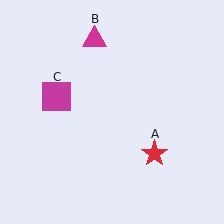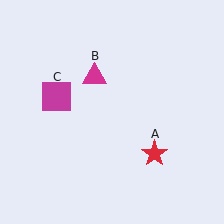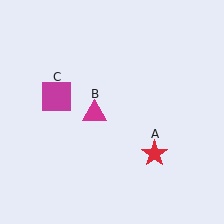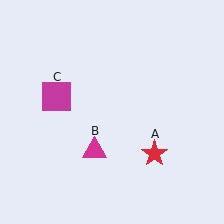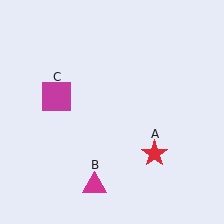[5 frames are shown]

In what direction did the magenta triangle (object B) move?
The magenta triangle (object B) moved down.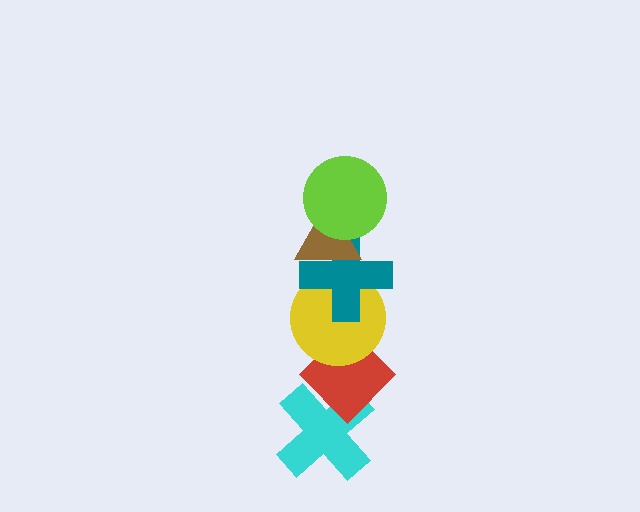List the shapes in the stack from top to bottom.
From top to bottom: the lime circle, the brown triangle, the teal cross, the yellow circle, the red diamond, the cyan cross.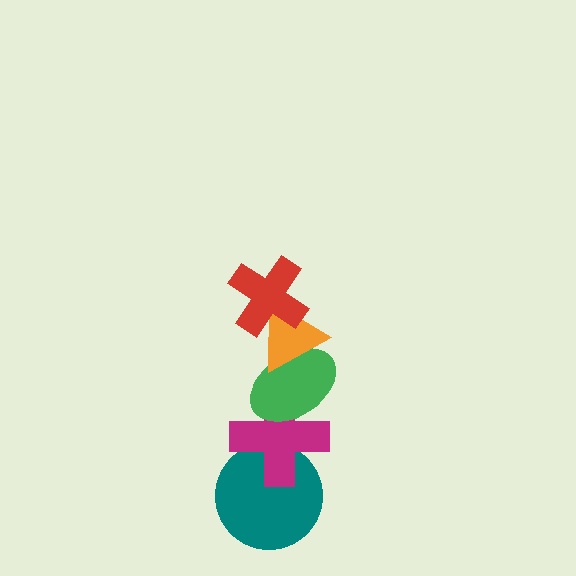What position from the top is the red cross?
The red cross is 1st from the top.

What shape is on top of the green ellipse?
The orange triangle is on top of the green ellipse.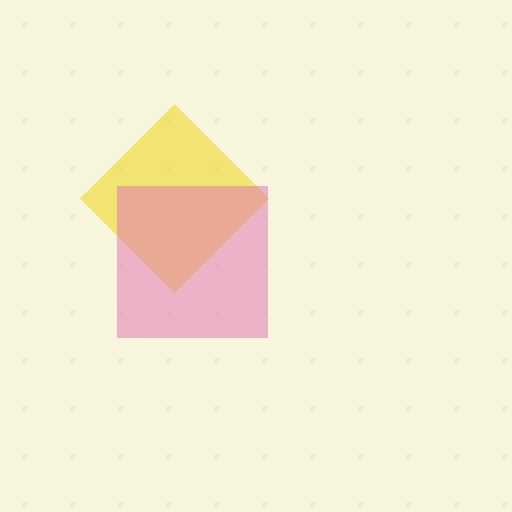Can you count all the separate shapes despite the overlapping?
Yes, there are 2 separate shapes.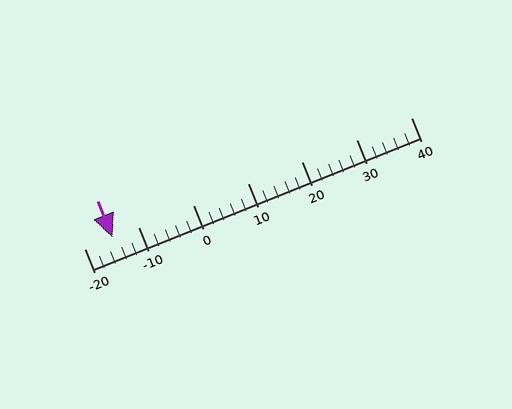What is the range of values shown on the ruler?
The ruler shows values from -20 to 40.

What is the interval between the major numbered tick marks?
The major tick marks are spaced 10 units apart.